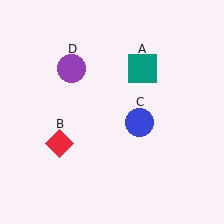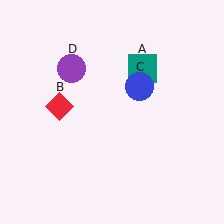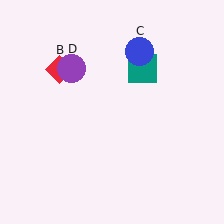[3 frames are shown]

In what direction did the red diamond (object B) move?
The red diamond (object B) moved up.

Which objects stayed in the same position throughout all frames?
Teal square (object A) and purple circle (object D) remained stationary.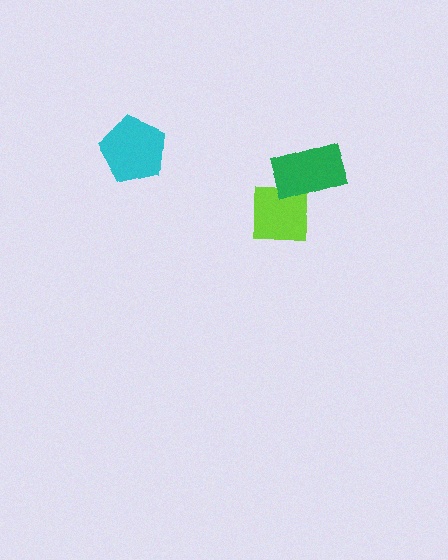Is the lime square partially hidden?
Yes, it is partially covered by another shape.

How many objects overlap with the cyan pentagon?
0 objects overlap with the cyan pentagon.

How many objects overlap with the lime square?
1 object overlaps with the lime square.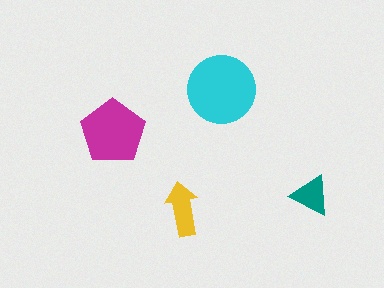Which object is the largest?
The cyan circle.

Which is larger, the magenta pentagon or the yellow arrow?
The magenta pentagon.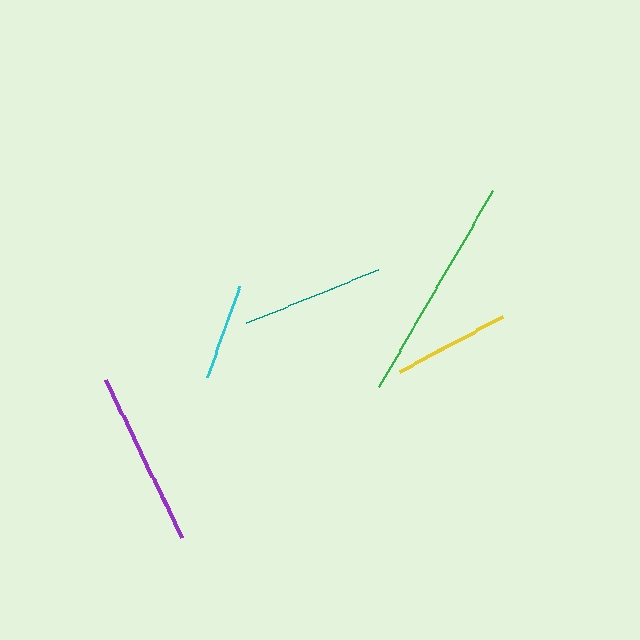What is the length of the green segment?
The green segment is approximately 226 pixels long.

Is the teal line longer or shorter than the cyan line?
The teal line is longer than the cyan line.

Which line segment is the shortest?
The cyan line is the shortest at approximately 97 pixels.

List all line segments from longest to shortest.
From longest to shortest: green, purple, teal, yellow, cyan.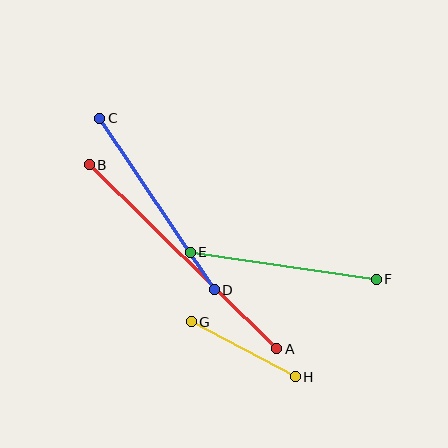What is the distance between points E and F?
The distance is approximately 188 pixels.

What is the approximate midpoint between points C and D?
The midpoint is at approximately (157, 204) pixels.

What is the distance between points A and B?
The distance is approximately 263 pixels.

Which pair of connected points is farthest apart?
Points A and B are farthest apart.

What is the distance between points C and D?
The distance is approximately 206 pixels.